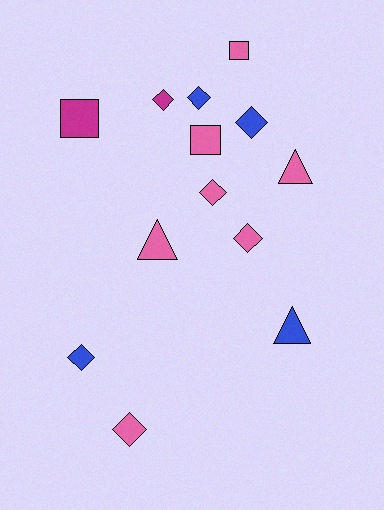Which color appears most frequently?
Pink, with 7 objects.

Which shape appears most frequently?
Diamond, with 7 objects.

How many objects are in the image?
There are 13 objects.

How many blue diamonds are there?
There are 3 blue diamonds.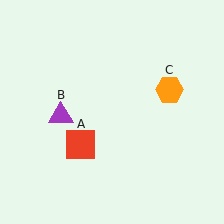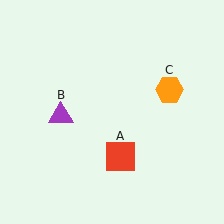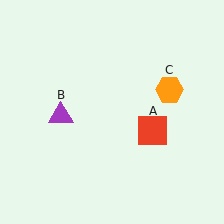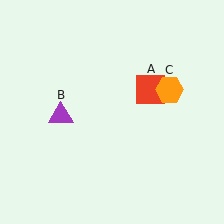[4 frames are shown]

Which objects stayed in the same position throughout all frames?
Purple triangle (object B) and orange hexagon (object C) remained stationary.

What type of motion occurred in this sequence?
The red square (object A) rotated counterclockwise around the center of the scene.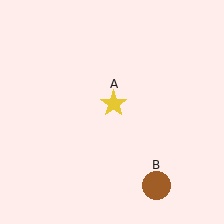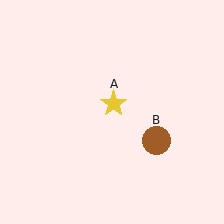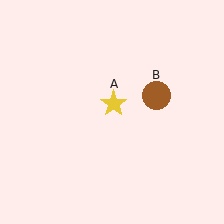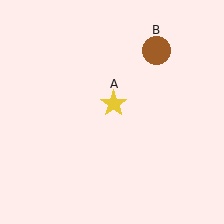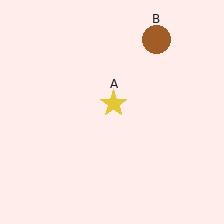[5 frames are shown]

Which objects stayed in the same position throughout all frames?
Yellow star (object A) remained stationary.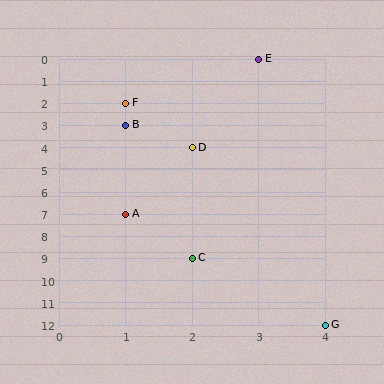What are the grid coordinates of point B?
Point B is at grid coordinates (1, 3).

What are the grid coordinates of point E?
Point E is at grid coordinates (3, 0).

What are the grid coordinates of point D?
Point D is at grid coordinates (2, 4).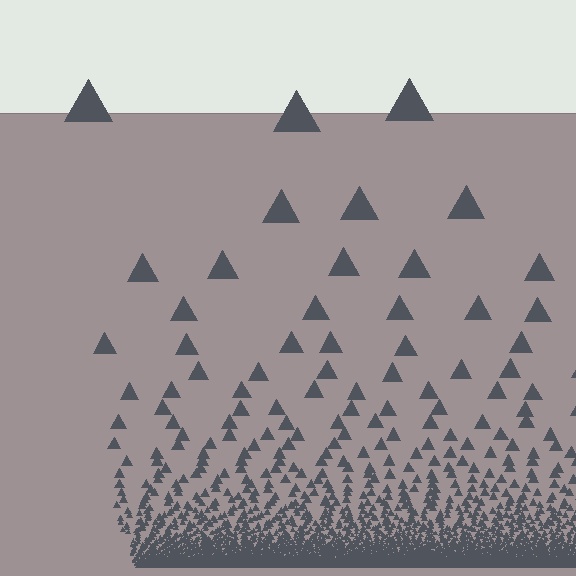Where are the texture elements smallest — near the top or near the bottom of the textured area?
Near the bottom.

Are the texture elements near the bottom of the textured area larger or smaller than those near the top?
Smaller. The gradient is inverted — elements near the bottom are smaller and denser.